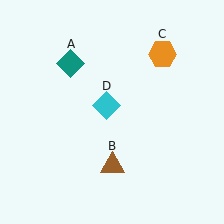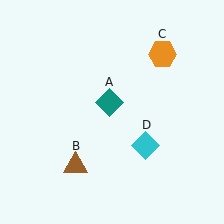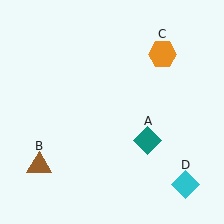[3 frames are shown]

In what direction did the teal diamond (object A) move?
The teal diamond (object A) moved down and to the right.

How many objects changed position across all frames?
3 objects changed position: teal diamond (object A), brown triangle (object B), cyan diamond (object D).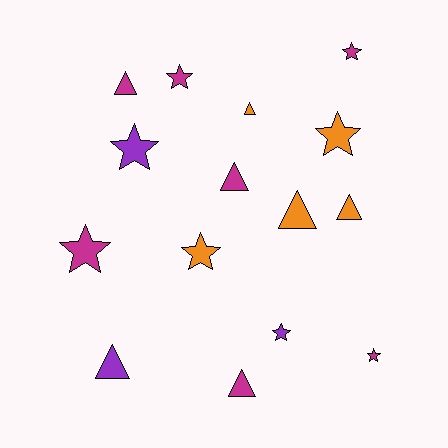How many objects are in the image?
There are 15 objects.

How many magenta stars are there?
There are 4 magenta stars.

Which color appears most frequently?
Magenta, with 7 objects.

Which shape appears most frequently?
Star, with 8 objects.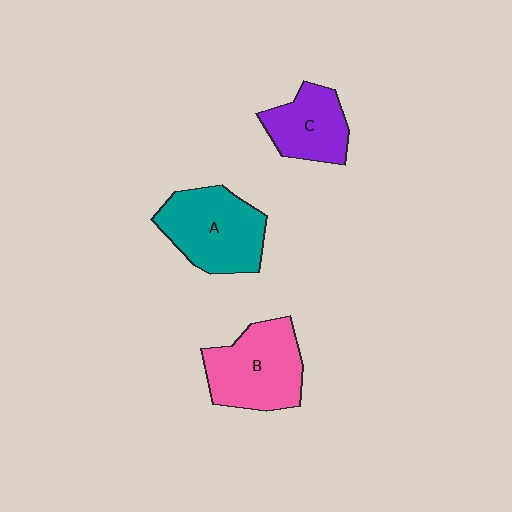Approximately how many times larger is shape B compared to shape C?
Approximately 1.4 times.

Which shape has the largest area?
Shape A (teal).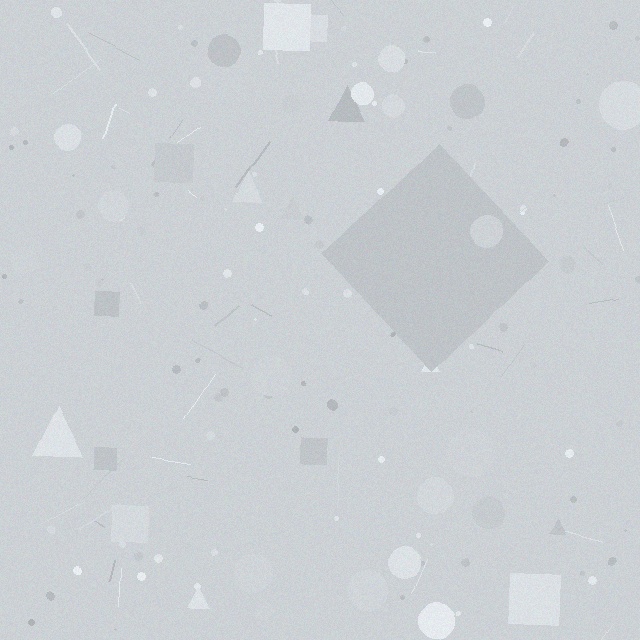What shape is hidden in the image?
A diamond is hidden in the image.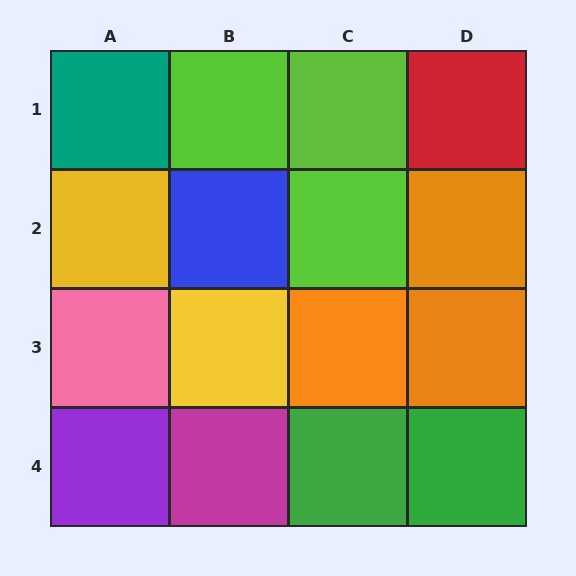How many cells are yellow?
2 cells are yellow.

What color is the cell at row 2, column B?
Blue.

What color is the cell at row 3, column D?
Orange.